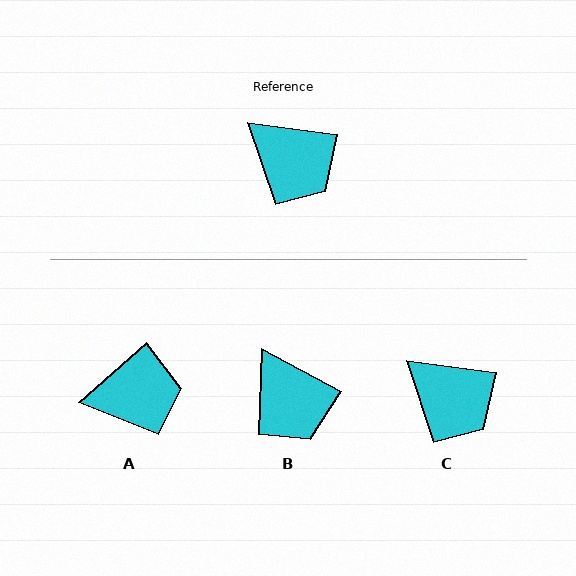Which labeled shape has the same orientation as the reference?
C.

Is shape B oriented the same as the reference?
No, it is off by about 21 degrees.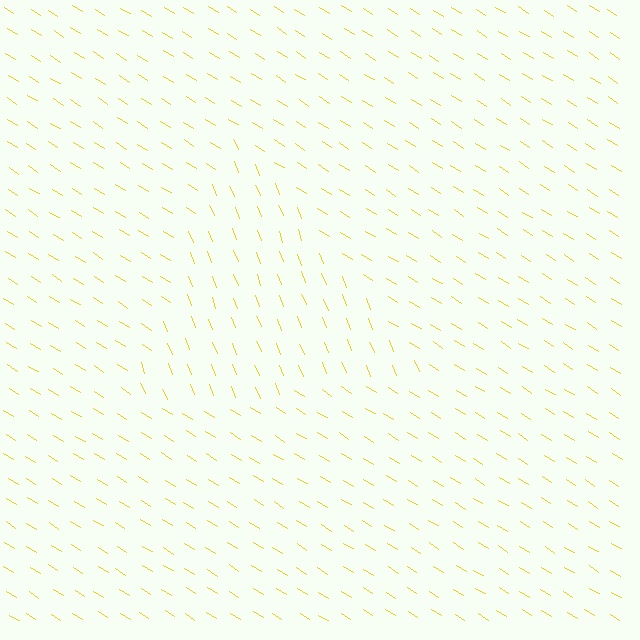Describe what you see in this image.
The image is filled with small yellow line segments. A triangle region in the image has lines oriented differently from the surrounding lines, creating a visible texture boundary.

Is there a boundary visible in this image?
Yes, there is a texture boundary formed by a change in line orientation.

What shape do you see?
I see a triangle.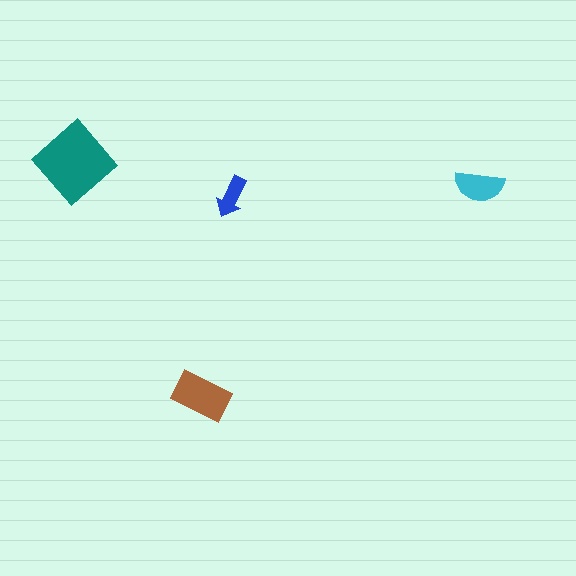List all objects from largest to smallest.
The teal diamond, the brown rectangle, the cyan semicircle, the blue arrow.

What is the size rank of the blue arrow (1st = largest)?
4th.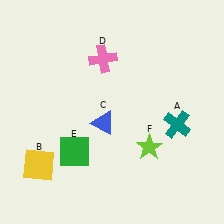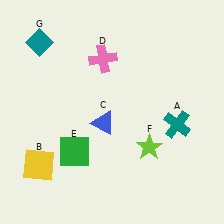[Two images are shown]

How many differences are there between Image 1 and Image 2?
There is 1 difference between the two images.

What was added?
A teal diamond (G) was added in Image 2.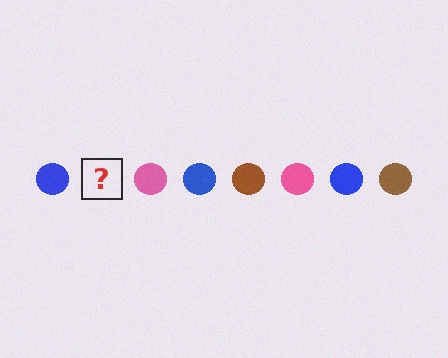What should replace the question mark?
The question mark should be replaced with a brown circle.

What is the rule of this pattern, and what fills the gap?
The rule is that the pattern cycles through blue, brown, pink circles. The gap should be filled with a brown circle.